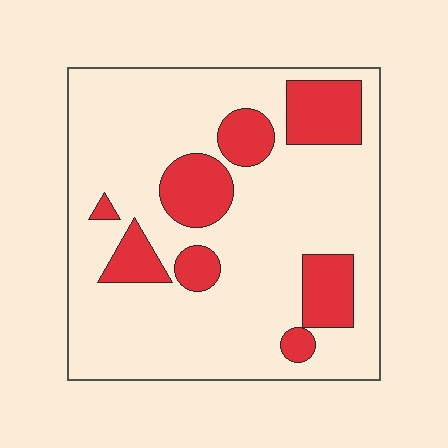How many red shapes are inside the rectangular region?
8.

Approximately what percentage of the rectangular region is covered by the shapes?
Approximately 20%.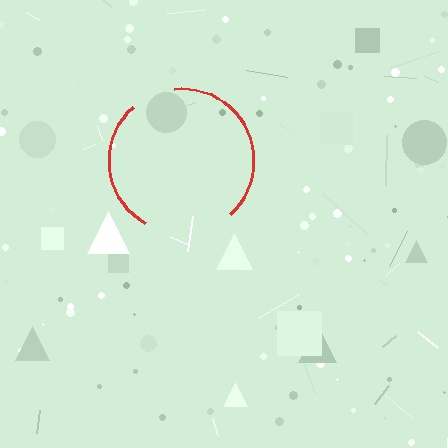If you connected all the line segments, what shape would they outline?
They would outline a circle.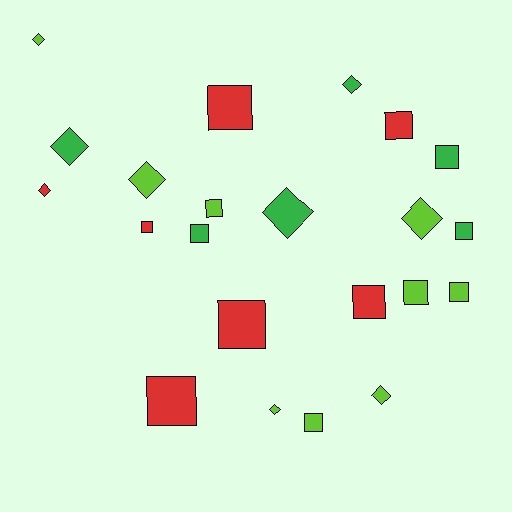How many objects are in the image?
There are 22 objects.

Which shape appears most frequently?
Square, with 13 objects.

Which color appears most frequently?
Lime, with 9 objects.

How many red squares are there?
There are 6 red squares.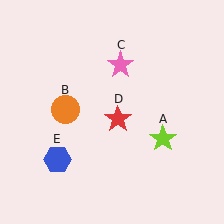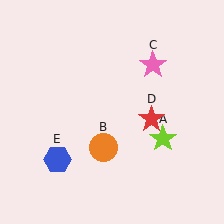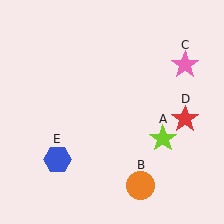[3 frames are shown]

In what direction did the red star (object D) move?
The red star (object D) moved right.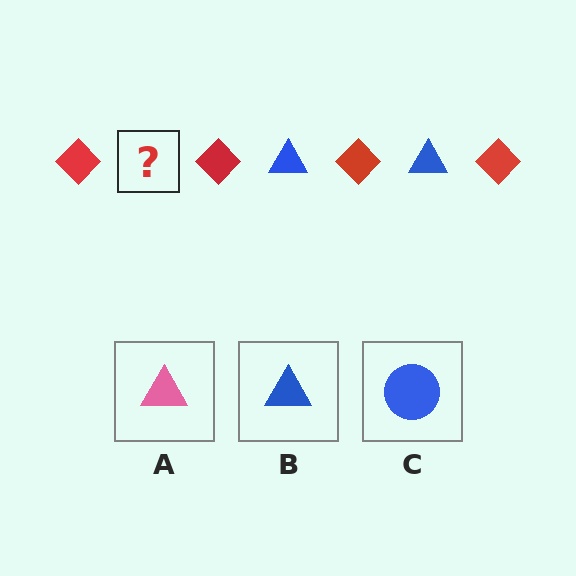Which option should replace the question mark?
Option B.